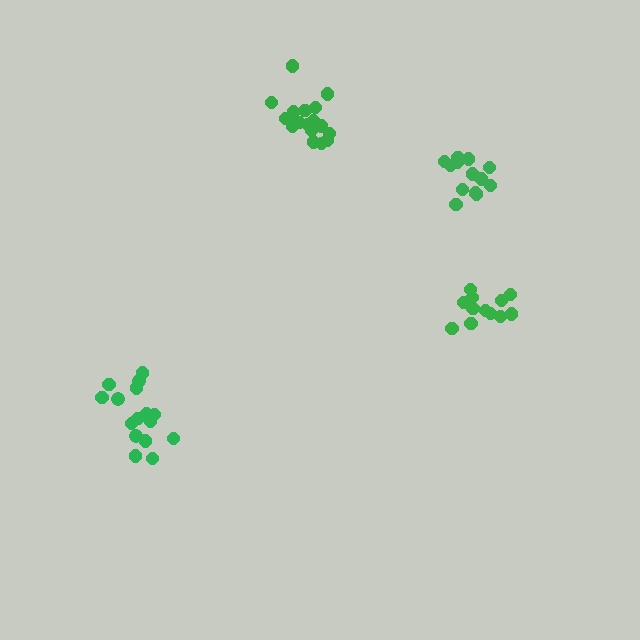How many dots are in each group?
Group 1: 12 dots, Group 2: 13 dots, Group 3: 17 dots, Group 4: 17 dots (59 total).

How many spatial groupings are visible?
There are 4 spatial groupings.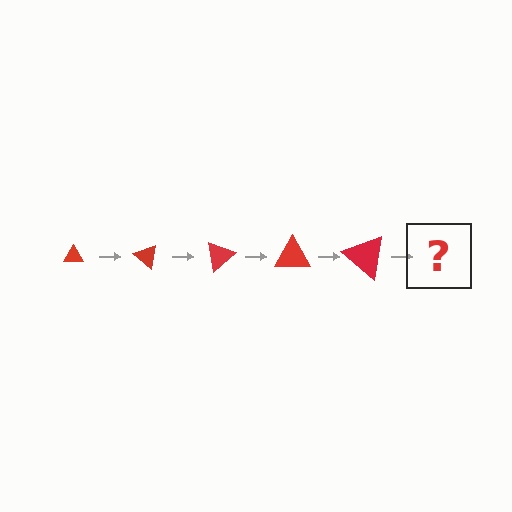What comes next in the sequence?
The next element should be a triangle, larger than the previous one and rotated 200 degrees from the start.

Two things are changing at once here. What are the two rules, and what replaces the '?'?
The two rules are that the triangle grows larger each step and it rotates 40 degrees each step. The '?' should be a triangle, larger than the previous one and rotated 200 degrees from the start.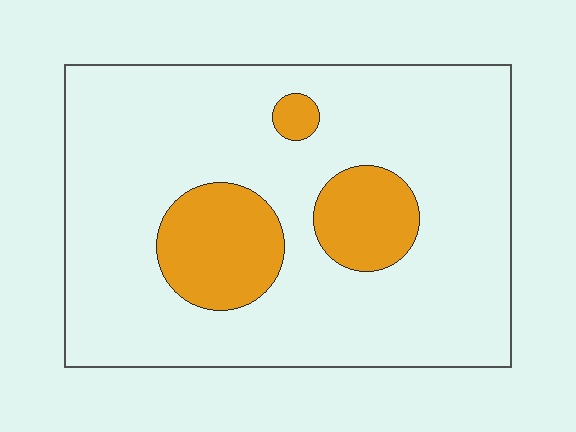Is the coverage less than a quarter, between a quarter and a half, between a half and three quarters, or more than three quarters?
Less than a quarter.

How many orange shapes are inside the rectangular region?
3.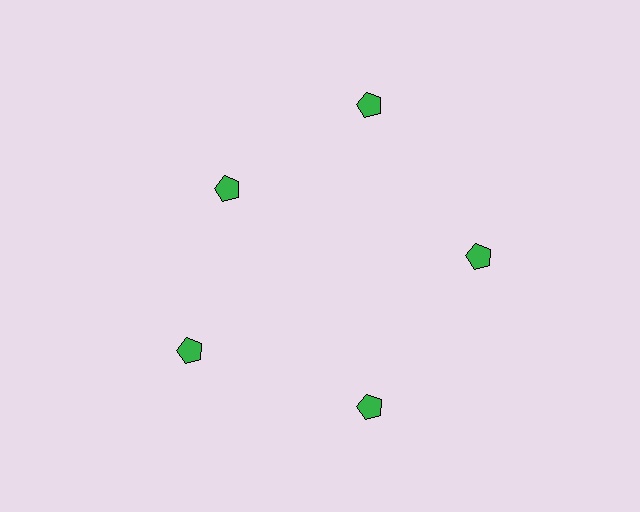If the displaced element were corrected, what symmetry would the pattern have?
It would have 5-fold rotational symmetry — the pattern would map onto itself every 72 degrees.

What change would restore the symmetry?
The symmetry would be restored by moving it outward, back onto the ring so that all 5 pentagons sit at equal angles and equal distance from the center.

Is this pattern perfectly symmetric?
No. The 5 green pentagons are arranged in a ring, but one element near the 10 o'clock position is pulled inward toward the center, breaking the 5-fold rotational symmetry.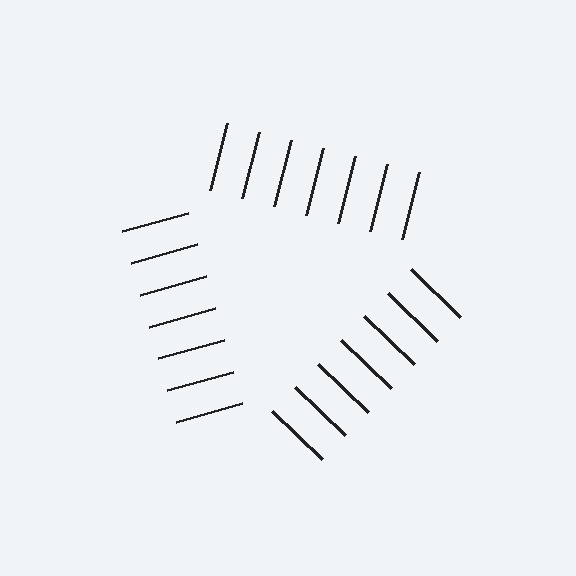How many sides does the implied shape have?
3 sides — the line-ends trace a triangle.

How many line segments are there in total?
21 — 7 along each of the 3 edges.